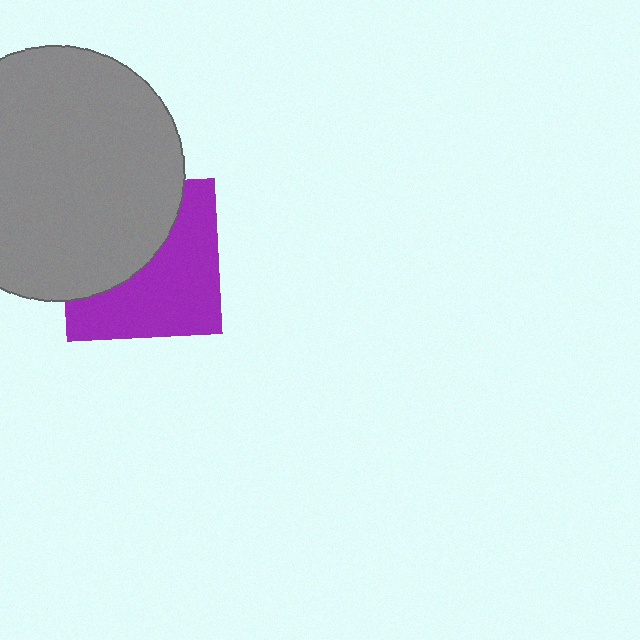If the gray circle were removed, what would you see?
You would see the complete purple square.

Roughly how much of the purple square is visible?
About half of it is visible (roughly 54%).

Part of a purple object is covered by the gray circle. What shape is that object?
It is a square.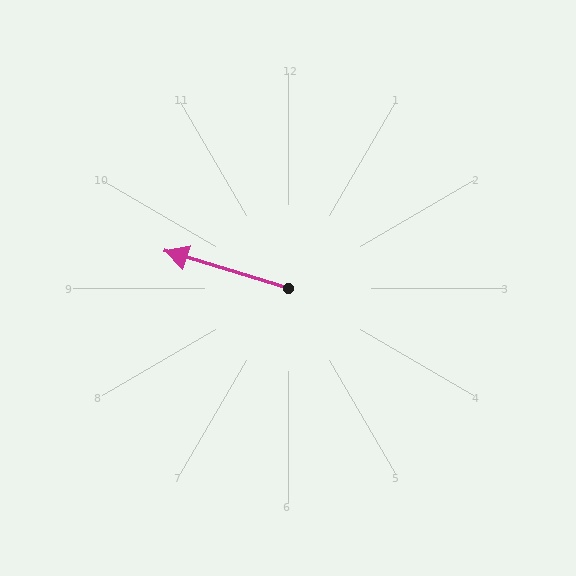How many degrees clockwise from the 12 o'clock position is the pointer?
Approximately 287 degrees.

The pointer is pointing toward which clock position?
Roughly 10 o'clock.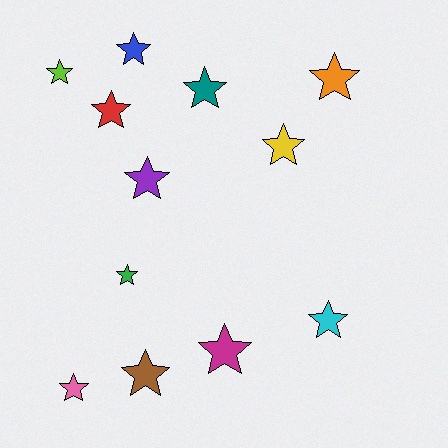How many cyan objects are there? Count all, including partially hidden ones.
There is 1 cyan object.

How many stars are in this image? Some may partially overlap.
There are 12 stars.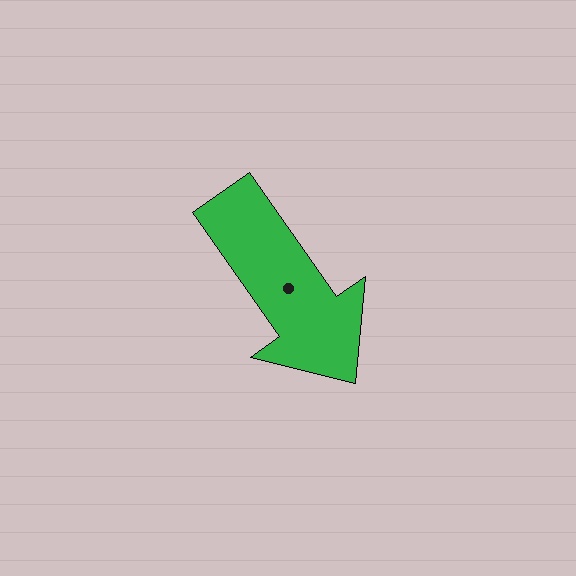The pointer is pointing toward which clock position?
Roughly 5 o'clock.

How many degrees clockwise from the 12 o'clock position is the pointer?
Approximately 145 degrees.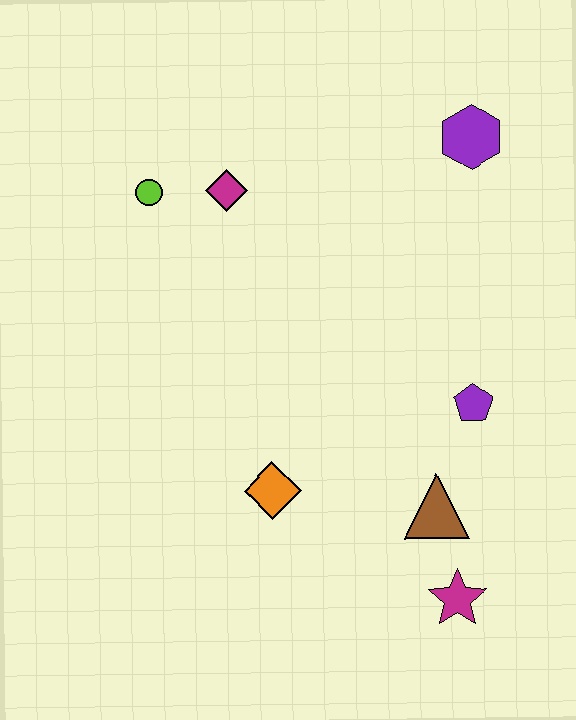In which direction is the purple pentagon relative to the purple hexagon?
The purple pentagon is below the purple hexagon.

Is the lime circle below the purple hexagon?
Yes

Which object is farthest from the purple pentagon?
The lime circle is farthest from the purple pentagon.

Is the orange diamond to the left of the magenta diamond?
No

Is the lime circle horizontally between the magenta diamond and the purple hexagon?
No